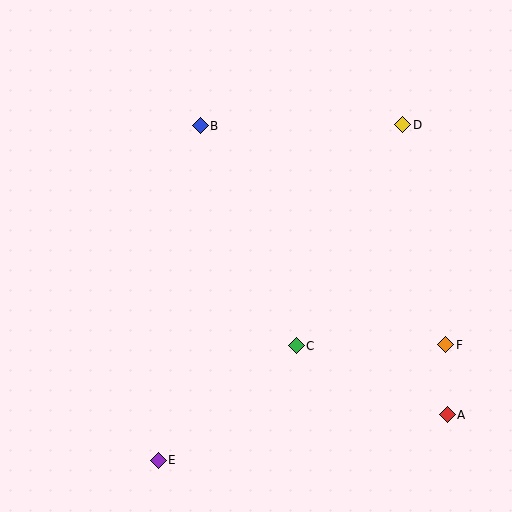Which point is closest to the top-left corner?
Point B is closest to the top-left corner.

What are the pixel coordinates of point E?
Point E is at (158, 461).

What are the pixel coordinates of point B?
Point B is at (200, 126).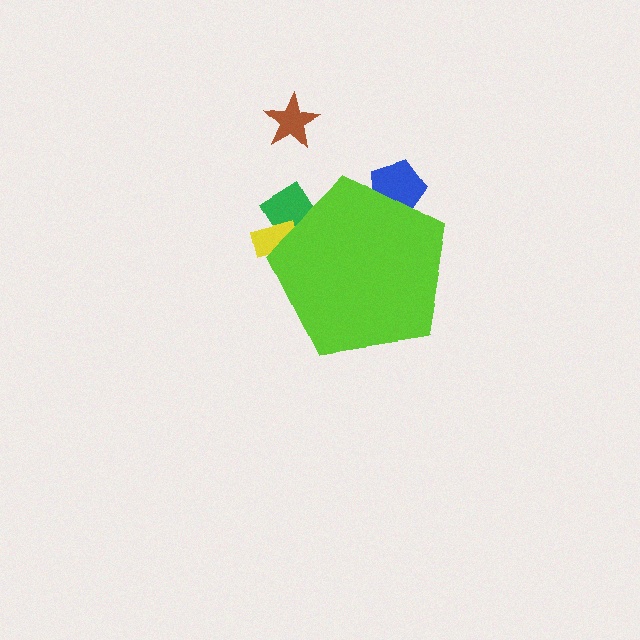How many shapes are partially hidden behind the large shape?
3 shapes are partially hidden.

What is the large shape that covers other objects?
A lime pentagon.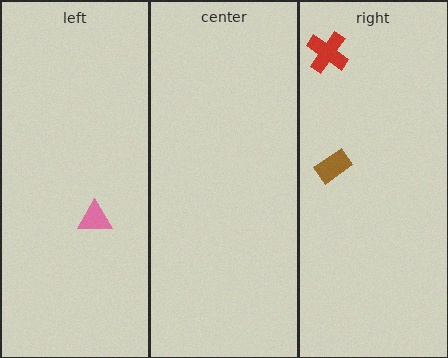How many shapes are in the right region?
2.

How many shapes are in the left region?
1.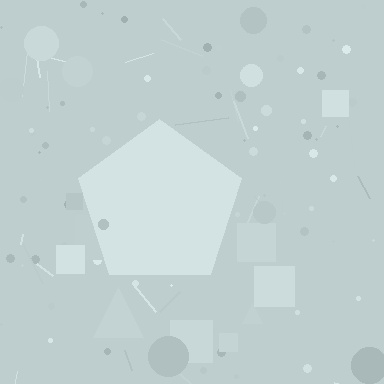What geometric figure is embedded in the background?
A pentagon is embedded in the background.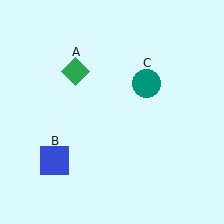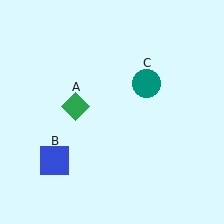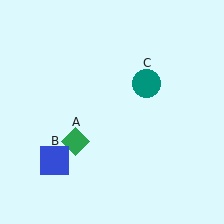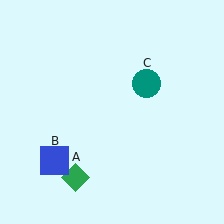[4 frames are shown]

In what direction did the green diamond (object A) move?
The green diamond (object A) moved down.